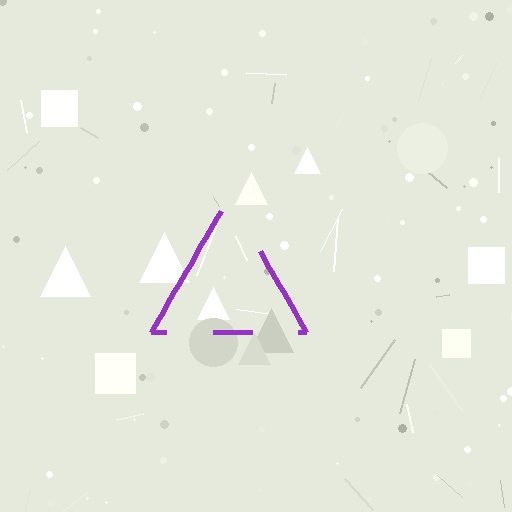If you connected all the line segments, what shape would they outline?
They would outline a triangle.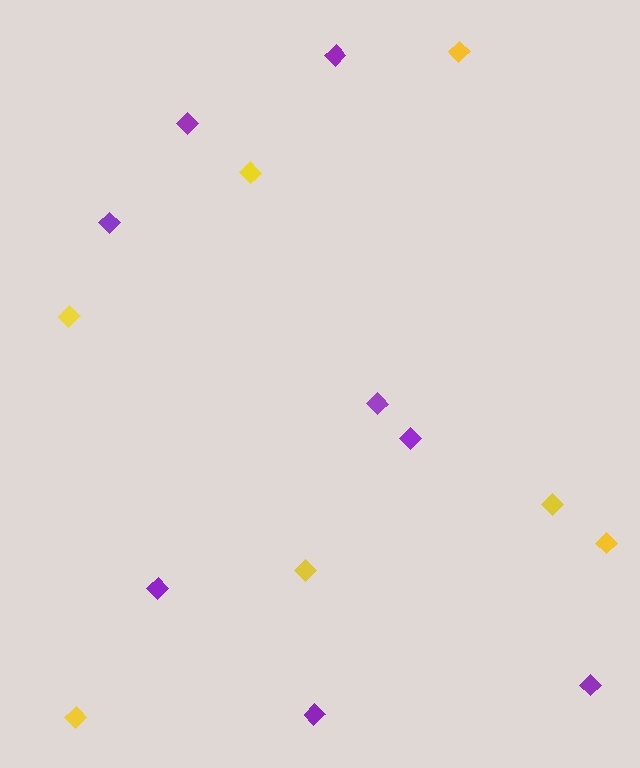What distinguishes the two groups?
There are 2 groups: one group of purple diamonds (8) and one group of yellow diamonds (7).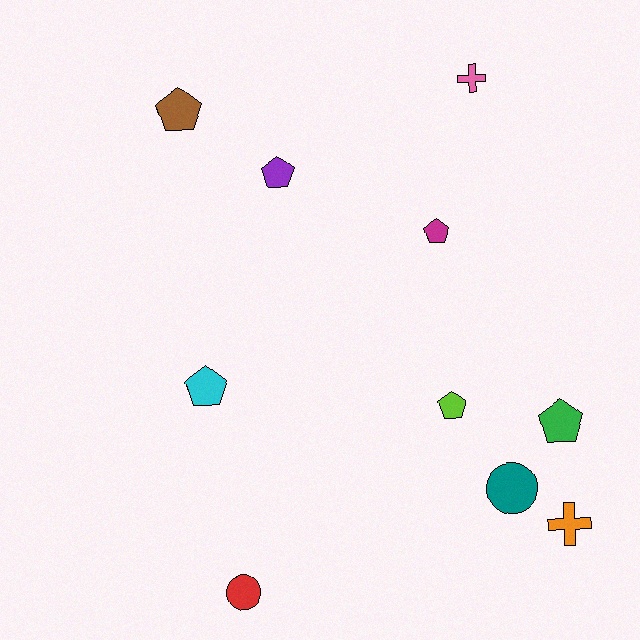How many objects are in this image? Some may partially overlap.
There are 10 objects.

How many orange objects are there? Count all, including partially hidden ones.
There is 1 orange object.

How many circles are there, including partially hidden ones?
There are 2 circles.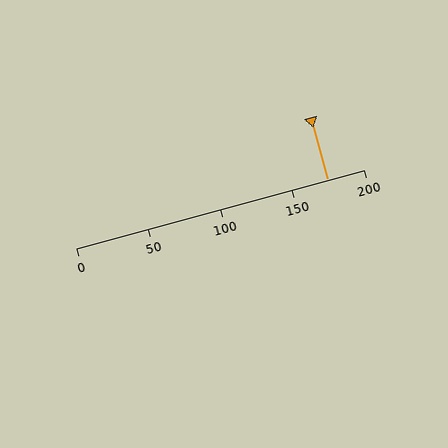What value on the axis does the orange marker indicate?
The marker indicates approximately 175.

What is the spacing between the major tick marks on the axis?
The major ticks are spaced 50 apart.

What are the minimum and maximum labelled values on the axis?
The axis runs from 0 to 200.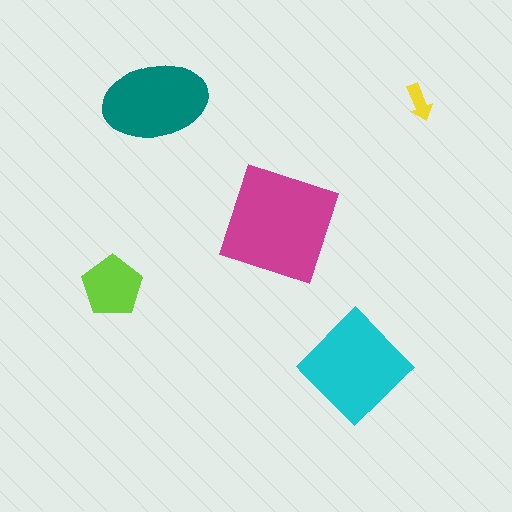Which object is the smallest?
The yellow arrow.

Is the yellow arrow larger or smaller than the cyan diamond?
Smaller.